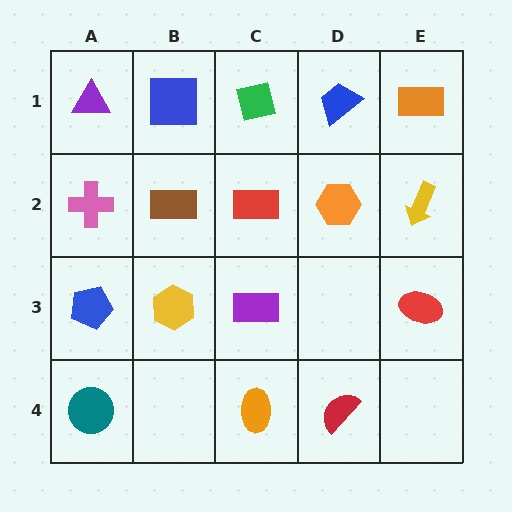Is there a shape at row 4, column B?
No, that cell is empty.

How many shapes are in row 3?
4 shapes.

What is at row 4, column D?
A red semicircle.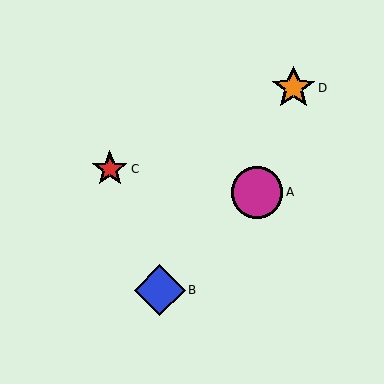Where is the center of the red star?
The center of the red star is at (110, 169).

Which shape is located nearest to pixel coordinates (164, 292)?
The blue diamond (labeled B) at (160, 290) is nearest to that location.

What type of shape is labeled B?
Shape B is a blue diamond.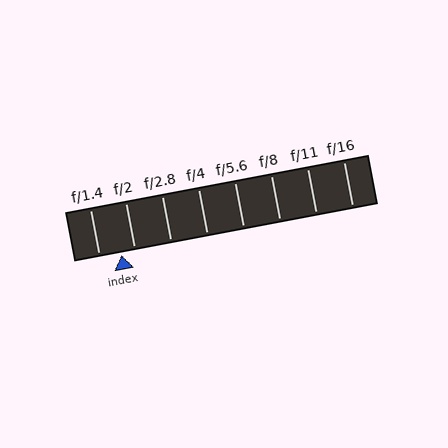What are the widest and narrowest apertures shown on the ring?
The widest aperture shown is f/1.4 and the narrowest is f/16.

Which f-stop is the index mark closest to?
The index mark is closest to f/2.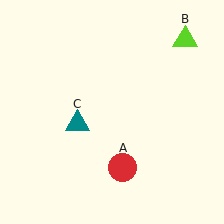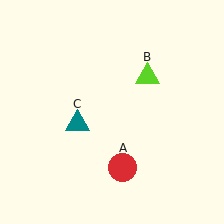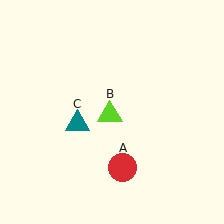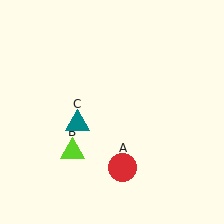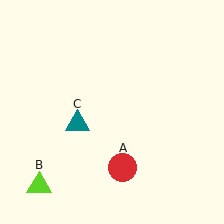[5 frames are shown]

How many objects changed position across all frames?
1 object changed position: lime triangle (object B).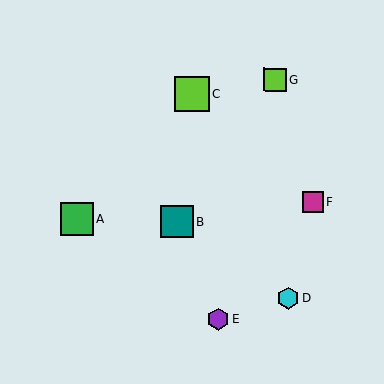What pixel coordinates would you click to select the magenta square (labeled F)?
Click at (313, 202) to select the magenta square F.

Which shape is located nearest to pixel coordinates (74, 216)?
The green square (labeled A) at (77, 219) is nearest to that location.